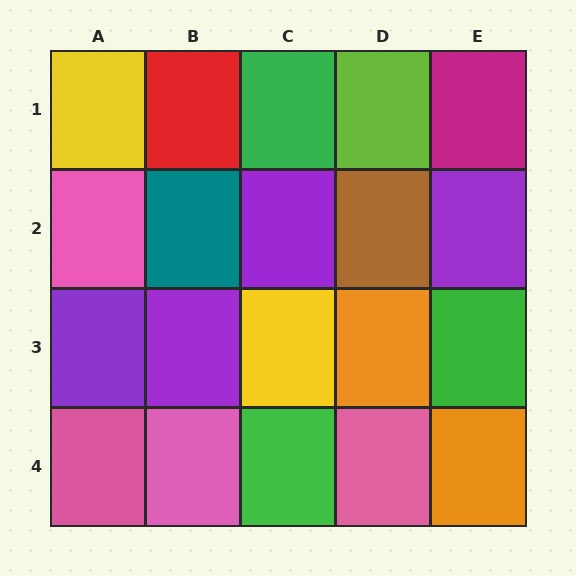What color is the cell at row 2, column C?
Purple.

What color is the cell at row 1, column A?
Yellow.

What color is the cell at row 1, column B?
Red.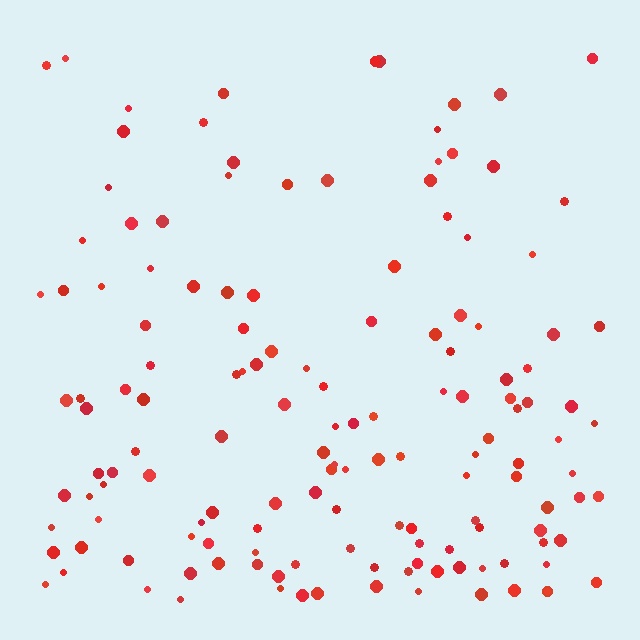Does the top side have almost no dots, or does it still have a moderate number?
Still a moderate number, just noticeably fewer than the bottom.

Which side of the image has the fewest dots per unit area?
The top.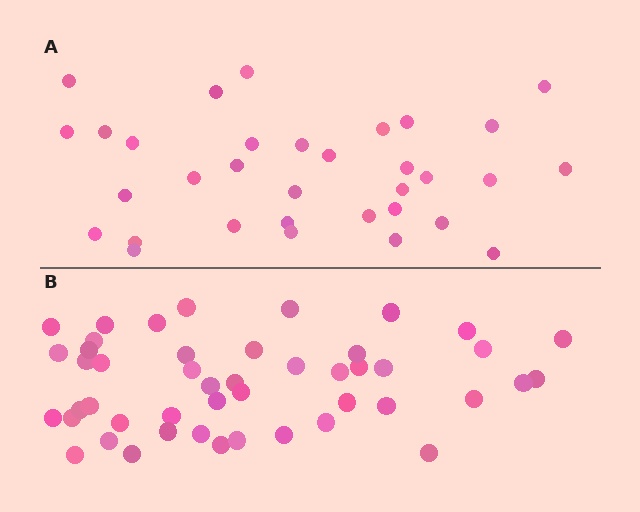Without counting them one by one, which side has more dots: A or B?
Region B (the bottom region) has more dots.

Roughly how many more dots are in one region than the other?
Region B has approximately 15 more dots than region A.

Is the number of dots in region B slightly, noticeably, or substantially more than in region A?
Region B has noticeably more, but not dramatically so. The ratio is roughly 1.4 to 1.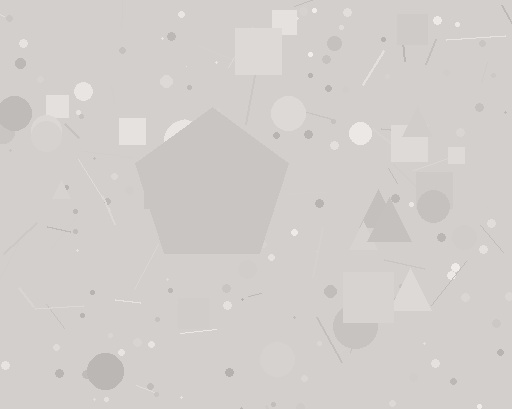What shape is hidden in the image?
A pentagon is hidden in the image.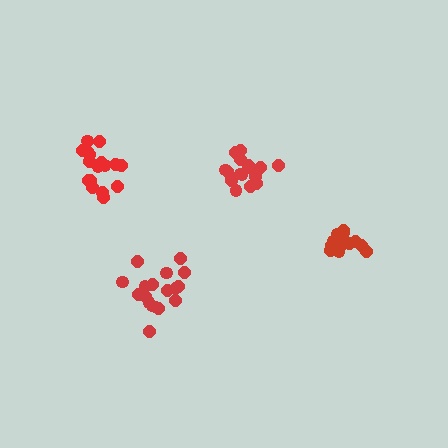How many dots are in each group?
Group 1: 16 dots, Group 2: 13 dots, Group 3: 18 dots, Group 4: 18 dots (65 total).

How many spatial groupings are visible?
There are 4 spatial groupings.